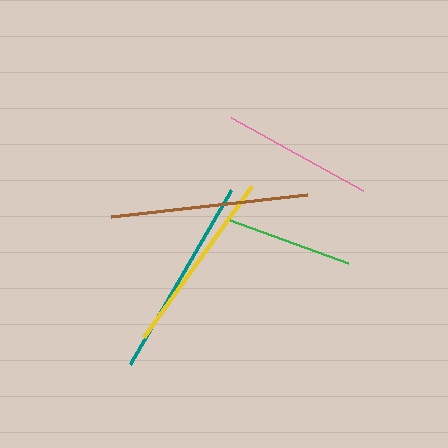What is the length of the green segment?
The green segment is approximately 126 pixels long.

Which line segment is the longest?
The teal line is the longest at approximately 201 pixels.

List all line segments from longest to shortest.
From longest to shortest: teal, brown, yellow, pink, green.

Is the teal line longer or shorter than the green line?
The teal line is longer than the green line.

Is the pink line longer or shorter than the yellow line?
The yellow line is longer than the pink line.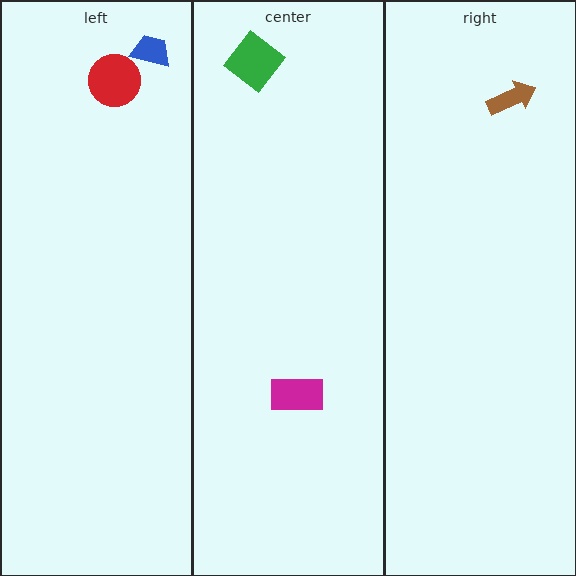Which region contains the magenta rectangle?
The center region.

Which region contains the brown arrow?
The right region.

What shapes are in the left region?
The red circle, the blue trapezoid.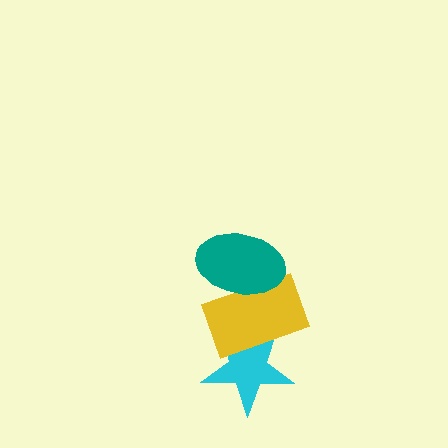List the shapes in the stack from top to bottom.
From top to bottom: the teal ellipse, the yellow rectangle, the cyan star.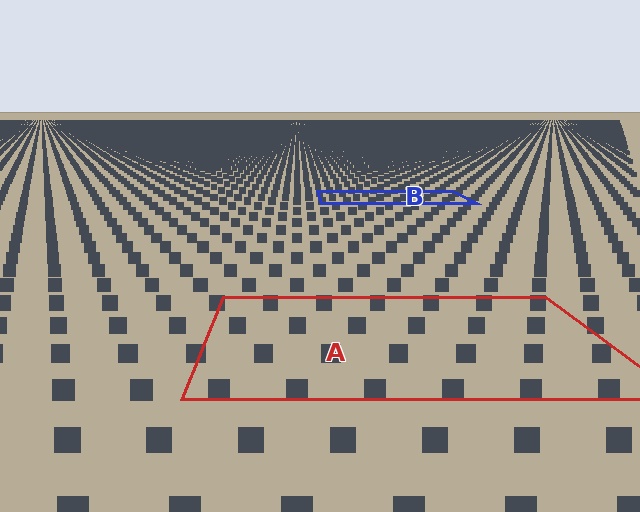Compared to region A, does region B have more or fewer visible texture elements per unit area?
Region B has more texture elements per unit area — they are packed more densely because it is farther away.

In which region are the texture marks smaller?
The texture marks are smaller in region B, because it is farther away.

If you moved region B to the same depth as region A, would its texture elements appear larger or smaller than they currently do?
They would appear larger. At a closer depth, the same texture elements are projected at a bigger on-screen size.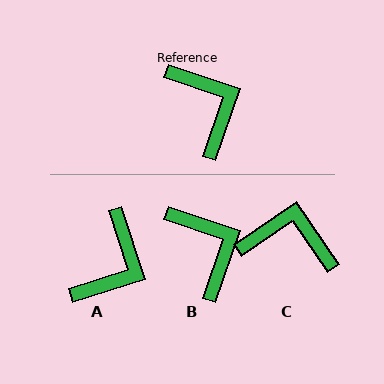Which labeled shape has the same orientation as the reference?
B.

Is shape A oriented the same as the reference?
No, it is off by about 53 degrees.